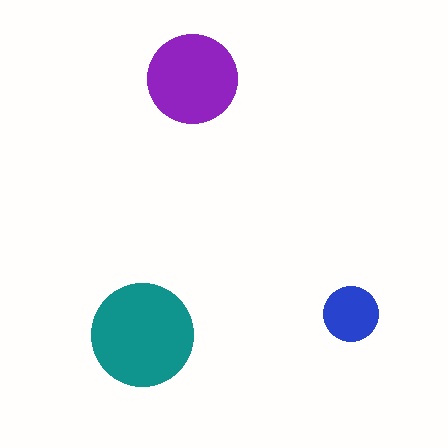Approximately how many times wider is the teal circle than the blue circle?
About 2 times wider.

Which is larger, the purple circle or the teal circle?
The teal one.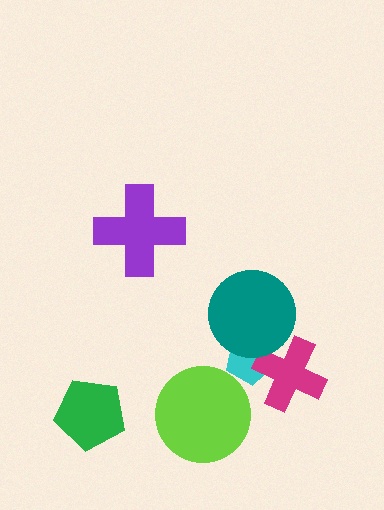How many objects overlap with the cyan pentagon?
2 objects overlap with the cyan pentagon.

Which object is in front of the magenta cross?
The teal circle is in front of the magenta cross.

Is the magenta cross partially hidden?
Yes, it is partially covered by another shape.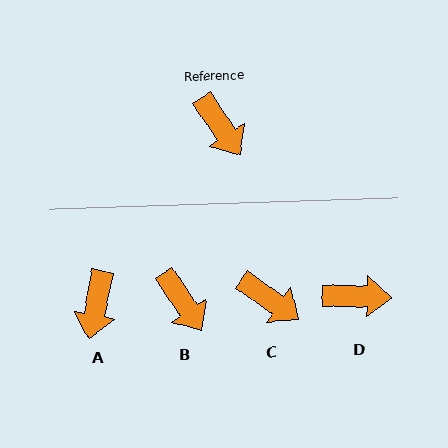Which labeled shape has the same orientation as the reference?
B.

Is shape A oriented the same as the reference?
No, it is off by about 45 degrees.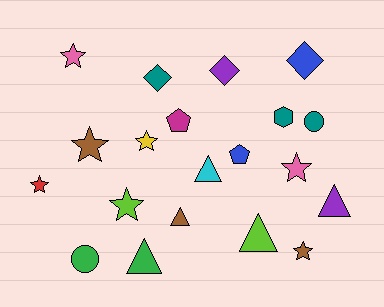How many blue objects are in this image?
There are 2 blue objects.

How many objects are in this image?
There are 20 objects.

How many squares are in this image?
There are no squares.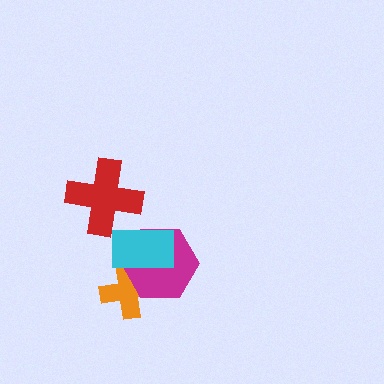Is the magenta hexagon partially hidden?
Yes, it is partially covered by another shape.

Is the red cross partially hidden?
No, no other shape covers it.